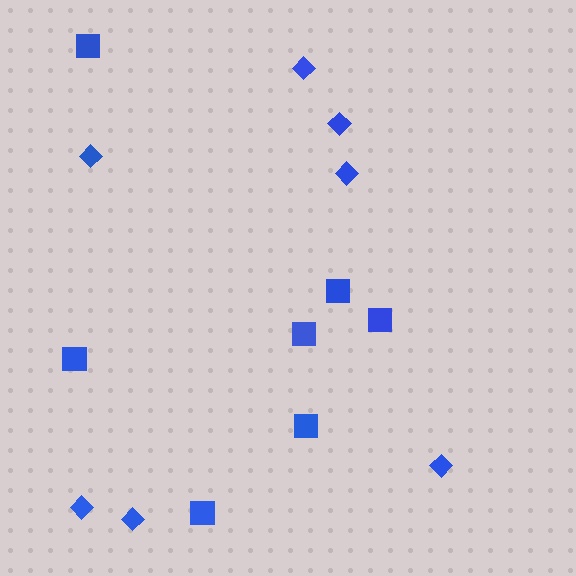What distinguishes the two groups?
There are 2 groups: one group of squares (7) and one group of diamonds (7).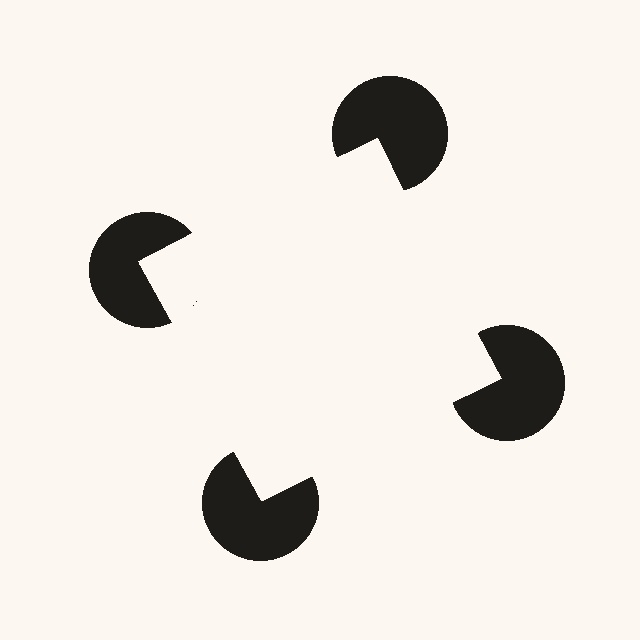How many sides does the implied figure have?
4 sides.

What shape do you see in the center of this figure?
An illusory square — its edges are inferred from the aligned wedge cuts in the pac-man discs, not physically drawn.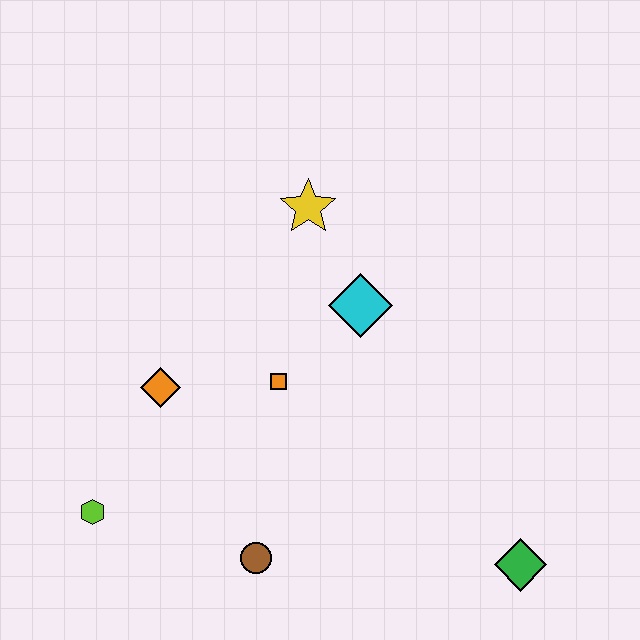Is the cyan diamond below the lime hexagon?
No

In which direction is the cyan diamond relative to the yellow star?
The cyan diamond is below the yellow star.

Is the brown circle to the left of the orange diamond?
No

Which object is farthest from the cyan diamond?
The lime hexagon is farthest from the cyan diamond.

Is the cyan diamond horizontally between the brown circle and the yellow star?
No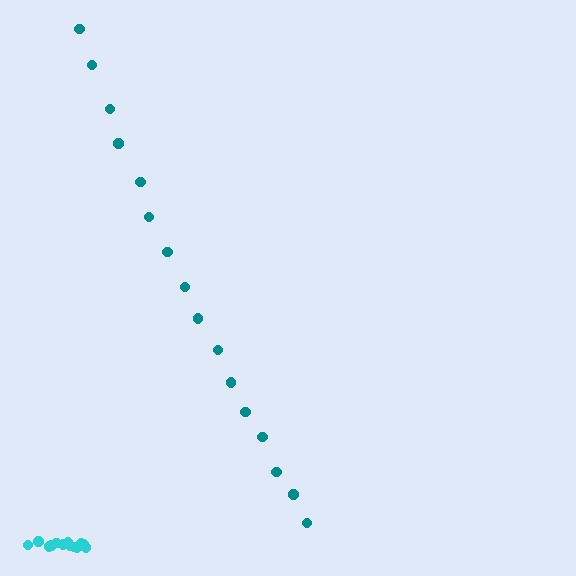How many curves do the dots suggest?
There are 2 distinct paths.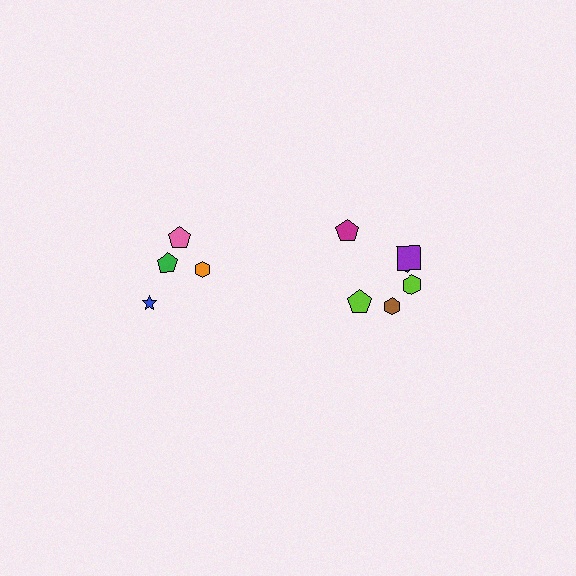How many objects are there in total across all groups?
There are 10 objects.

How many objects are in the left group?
There are 4 objects.